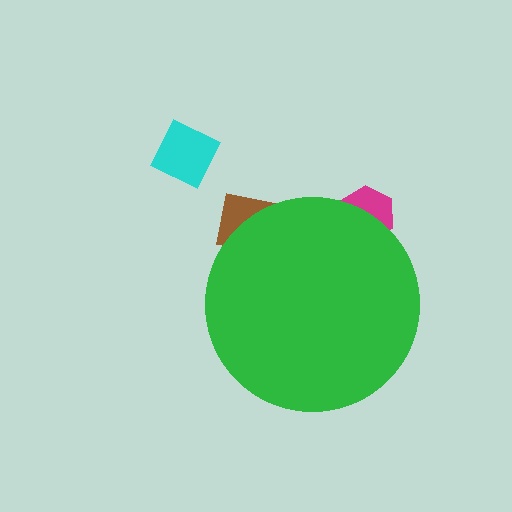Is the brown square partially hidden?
Yes, the brown square is partially hidden behind the green circle.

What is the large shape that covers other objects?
A green circle.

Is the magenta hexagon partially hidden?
Yes, the magenta hexagon is partially hidden behind the green circle.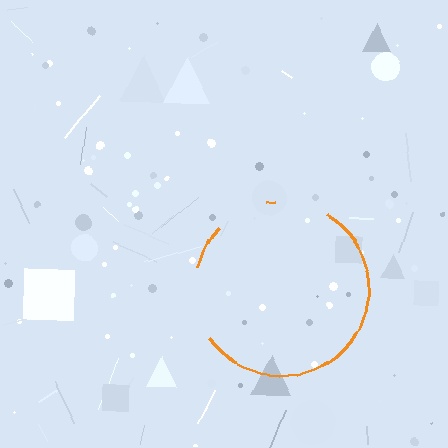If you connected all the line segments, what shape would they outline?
They would outline a circle.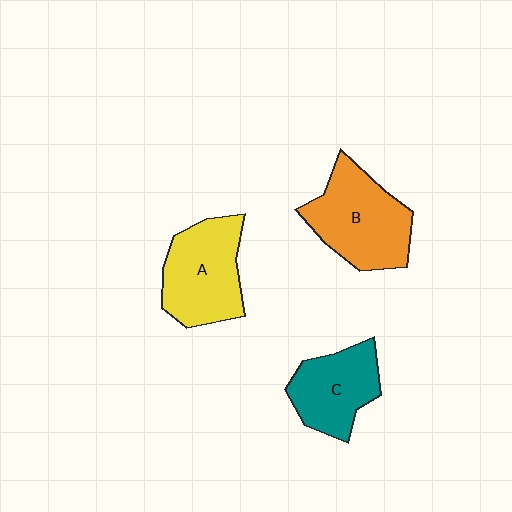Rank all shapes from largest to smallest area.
From largest to smallest: B (orange), A (yellow), C (teal).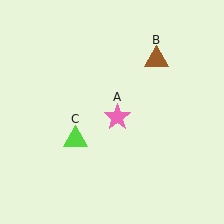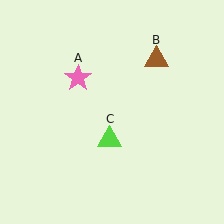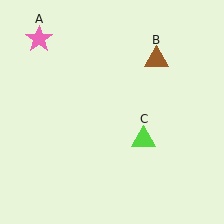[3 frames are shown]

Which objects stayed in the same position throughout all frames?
Brown triangle (object B) remained stationary.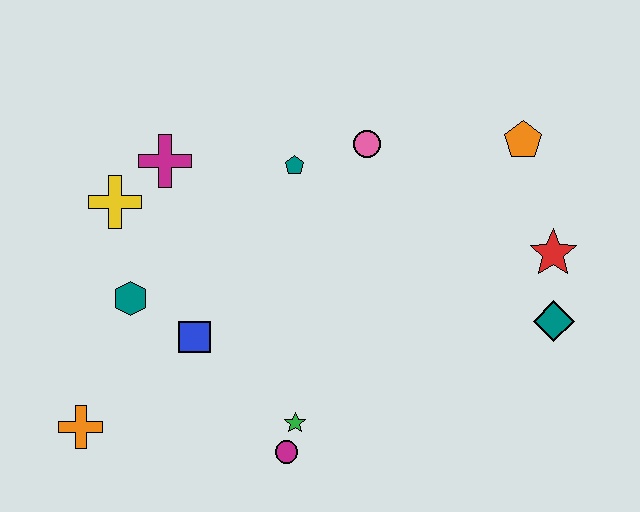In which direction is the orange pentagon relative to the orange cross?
The orange pentagon is to the right of the orange cross.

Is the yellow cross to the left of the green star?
Yes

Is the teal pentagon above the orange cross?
Yes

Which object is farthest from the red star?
The orange cross is farthest from the red star.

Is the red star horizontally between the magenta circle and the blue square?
No